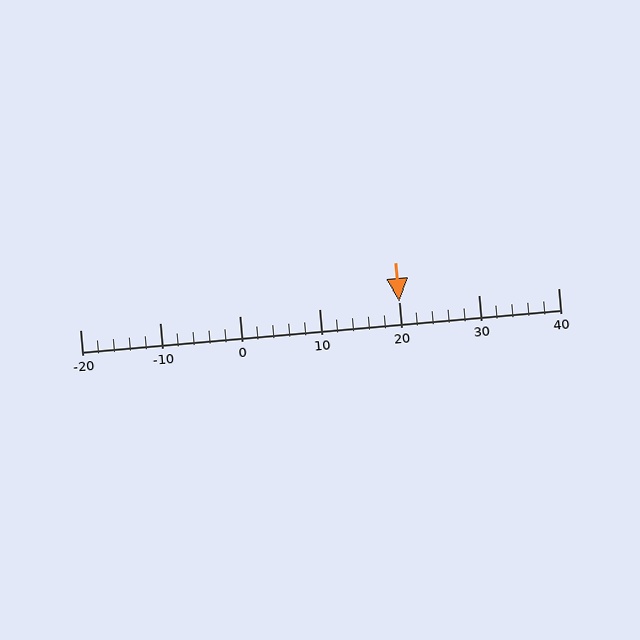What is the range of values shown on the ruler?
The ruler shows values from -20 to 40.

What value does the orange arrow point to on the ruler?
The orange arrow points to approximately 20.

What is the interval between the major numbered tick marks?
The major tick marks are spaced 10 units apart.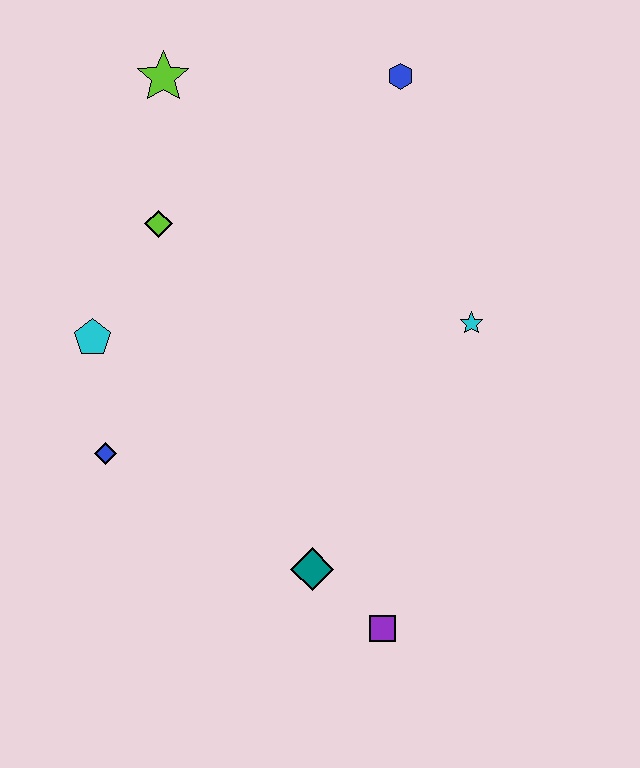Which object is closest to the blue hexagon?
The lime star is closest to the blue hexagon.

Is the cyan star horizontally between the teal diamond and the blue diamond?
No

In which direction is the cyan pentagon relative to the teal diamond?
The cyan pentagon is above the teal diamond.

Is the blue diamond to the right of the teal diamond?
No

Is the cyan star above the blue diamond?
Yes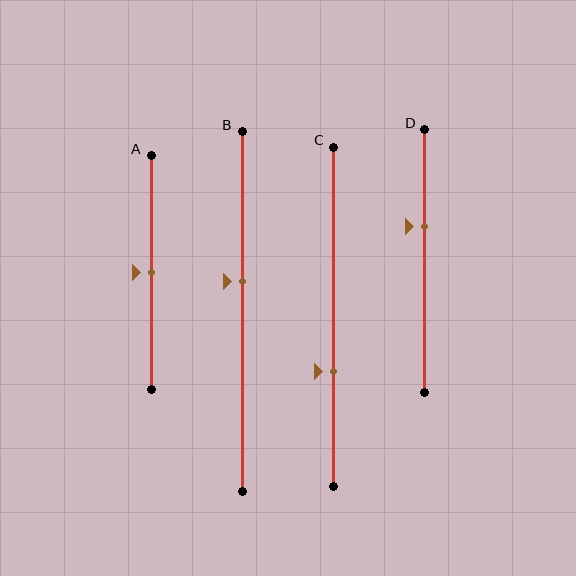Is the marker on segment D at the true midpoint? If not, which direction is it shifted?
No, the marker on segment D is shifted upward by about 13% of the segment length.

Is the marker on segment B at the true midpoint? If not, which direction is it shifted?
No, the marker on segment B is shifted upward by about 9% of the segment length.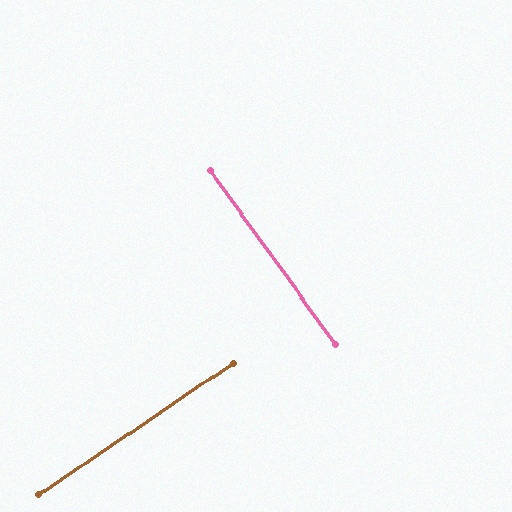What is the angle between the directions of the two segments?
Approximately 88 degrees.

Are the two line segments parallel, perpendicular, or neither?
Perpendicular — they meet at approximately 88°.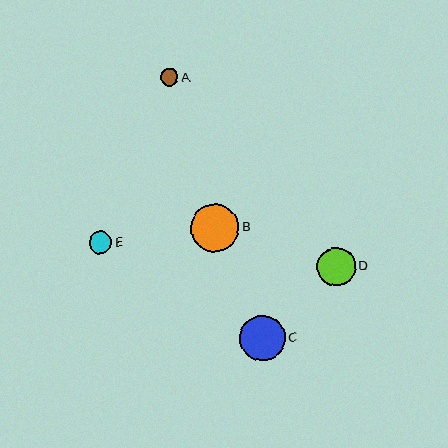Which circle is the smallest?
Circle A is the smallest with a size of approximately 17 pixels.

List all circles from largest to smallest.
From largest to smallest: B, C, D, E, A.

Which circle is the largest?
Circle B is the largest with a size of approximately 48 pixels.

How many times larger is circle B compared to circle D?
Circle B is approximately 1.3 times the size of circle D.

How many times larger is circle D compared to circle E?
Circle D is approximately 1.7 times the size of circle E.